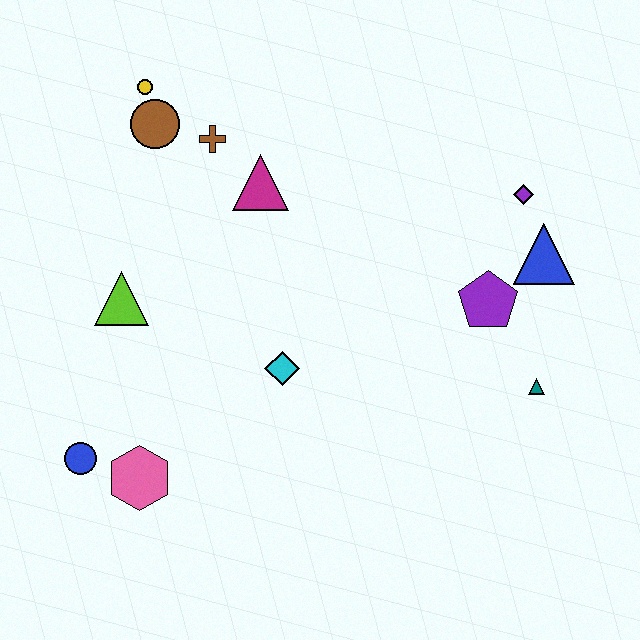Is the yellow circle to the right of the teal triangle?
No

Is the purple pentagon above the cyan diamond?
Yes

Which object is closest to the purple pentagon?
The blue triangle is closest to the purple pentagon.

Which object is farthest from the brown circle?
The teal triangle is farthest from the brown circle.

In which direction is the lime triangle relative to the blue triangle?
The lime triangle is to the left of the blue triangle.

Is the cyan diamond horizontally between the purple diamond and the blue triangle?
No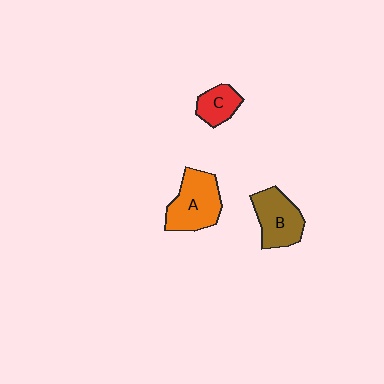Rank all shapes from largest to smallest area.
From largest to smallest: A (orange), B (brown), C (red).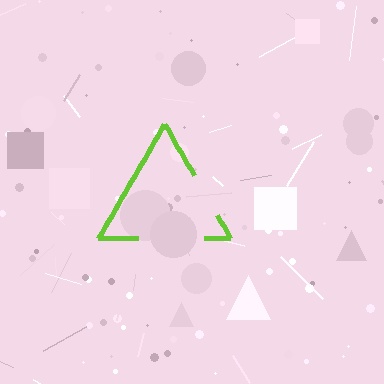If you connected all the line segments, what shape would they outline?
They would outline a triangle.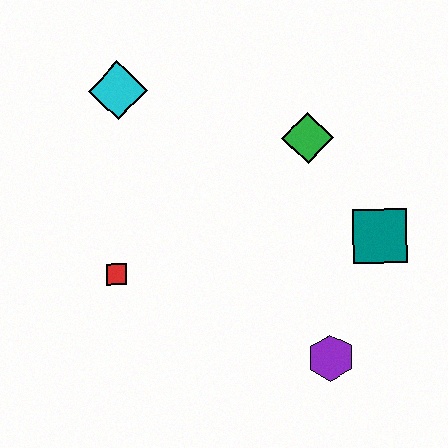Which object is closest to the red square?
The cyan diamond is closest to the red square.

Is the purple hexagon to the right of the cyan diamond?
Yes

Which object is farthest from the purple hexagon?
The cyan diamond is farthest from the purple hexagon.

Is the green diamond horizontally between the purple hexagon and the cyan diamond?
Yes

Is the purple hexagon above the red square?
No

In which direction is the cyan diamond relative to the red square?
The cyan diamond is above the red square.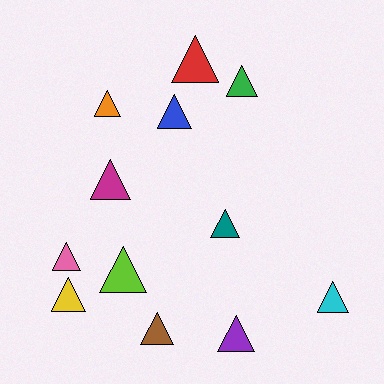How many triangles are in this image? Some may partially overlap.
There are 12 triangles.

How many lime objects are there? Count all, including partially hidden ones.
There is 1 lime object.